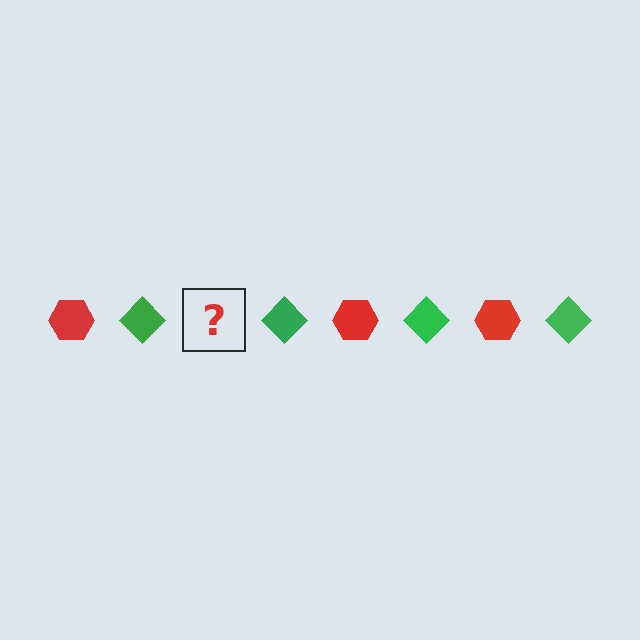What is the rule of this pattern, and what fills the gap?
The rule is that the pattern alternates between red hexagon and green diamond. The gap should be filled with a red hexagon.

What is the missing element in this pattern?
The missing element is a red hexagon.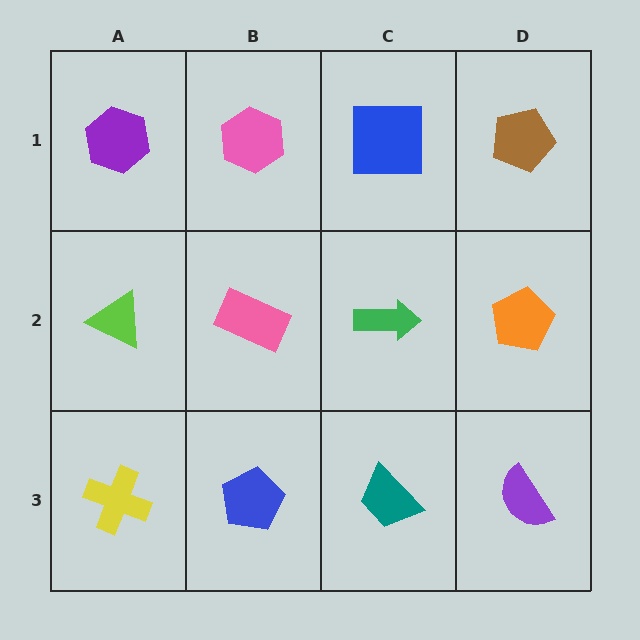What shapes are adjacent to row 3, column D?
An orange pentagon (row 2, column D), a teal trapezoid (row 3, column C).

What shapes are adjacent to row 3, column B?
A pink rectangle (row 2, column B), a yellow cross (row 3, column A), a teal trapezoid (row 3, column C).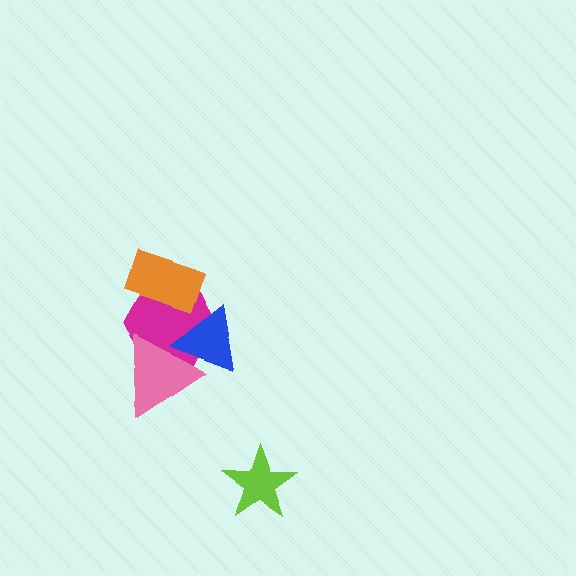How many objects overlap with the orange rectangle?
1 object overlaps with the orange rectangle.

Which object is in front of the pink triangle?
The blue triangle is in front of the pink triangle.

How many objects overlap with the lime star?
0 objects overlap with the lime star.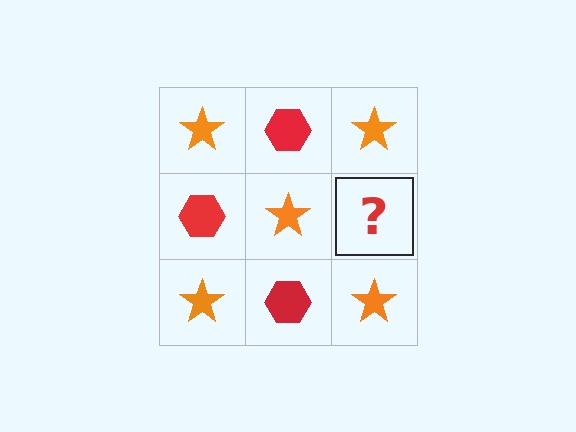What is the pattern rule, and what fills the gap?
The rule is that it alternates orange star and red hexagon in a checkerboard pattern. The gap should be filled with a red hexagon.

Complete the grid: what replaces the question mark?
The question mark should be replaced with a red hexagon.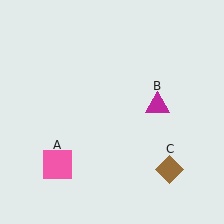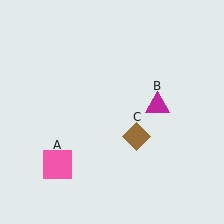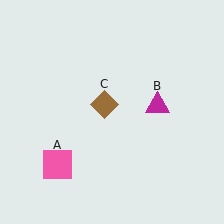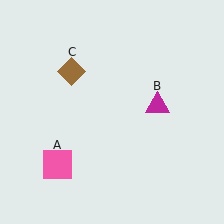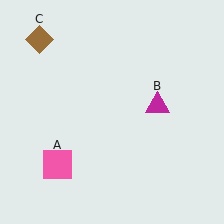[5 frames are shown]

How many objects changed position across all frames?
1 object changed position: brown diamond (object C).